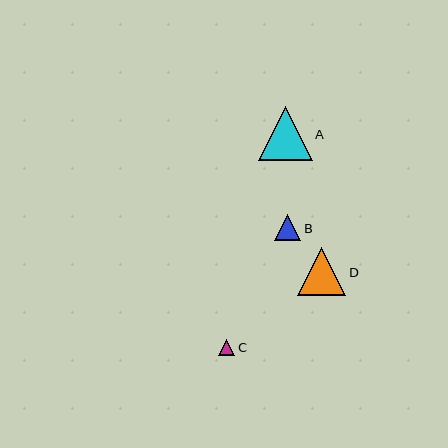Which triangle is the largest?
Triangle A is the largest with a size of approximately 54 pixels.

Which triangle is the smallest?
Triangle C is the smallest with a size of approximately 16 pixels.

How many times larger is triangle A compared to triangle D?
Triangle A is approximately 1.1 times the size of triangle D.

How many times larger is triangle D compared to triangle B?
Triangle D is approximately 1.8 times the size of triangle B.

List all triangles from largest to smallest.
From largest to smallest: A, D, B, C.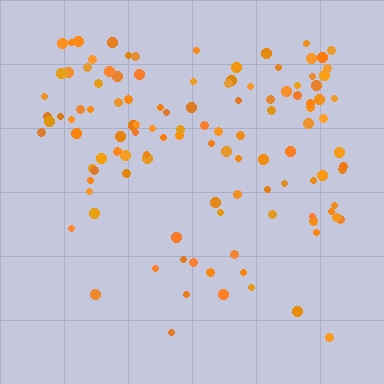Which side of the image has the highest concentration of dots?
The top.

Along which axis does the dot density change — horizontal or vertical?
Vertical.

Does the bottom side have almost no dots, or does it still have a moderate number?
Still a moderate number, just noticeably fewer than the top.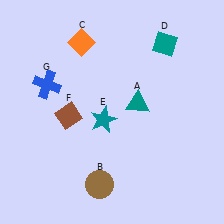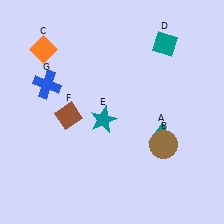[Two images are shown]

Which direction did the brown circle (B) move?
The brown circle (B) moved right.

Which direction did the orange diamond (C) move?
The orange diamond (C) moved left.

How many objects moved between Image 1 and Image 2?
3 objects moved between the two images.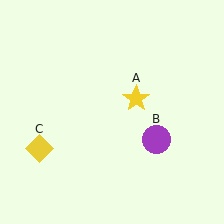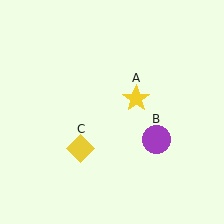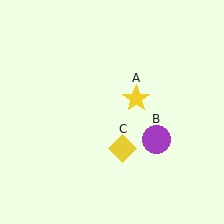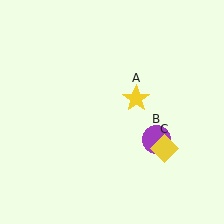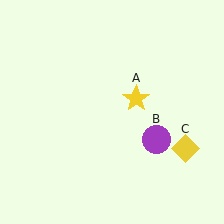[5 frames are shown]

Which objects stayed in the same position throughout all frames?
Yellow star (object A) and purple circle (object B) remained stationary.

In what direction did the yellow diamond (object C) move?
The yellow diamond (object C) moved right.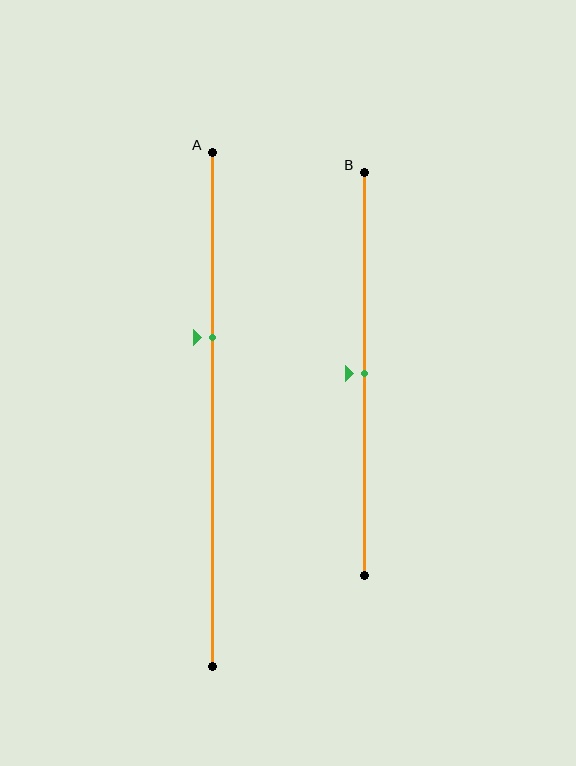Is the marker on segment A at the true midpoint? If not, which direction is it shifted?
No, the marker on segment A is shifted upward by about 14% of the segment length.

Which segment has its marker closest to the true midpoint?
Segment B has its marker closest to the true midpoint.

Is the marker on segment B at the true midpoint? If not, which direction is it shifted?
Yes, the marker on segment B is at the true midpoint.